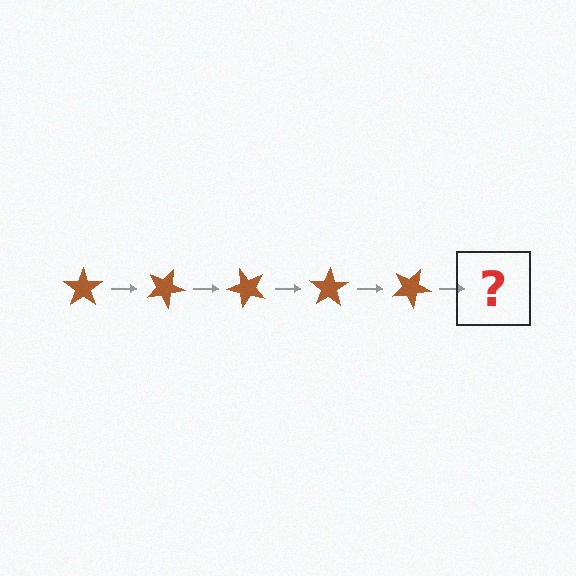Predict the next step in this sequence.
The next step is a brown star rotated 125 degrees.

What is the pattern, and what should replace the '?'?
The pattern is that the star rotates 25 degrees each step. The '?' should be a brown star rotated 125 degrees.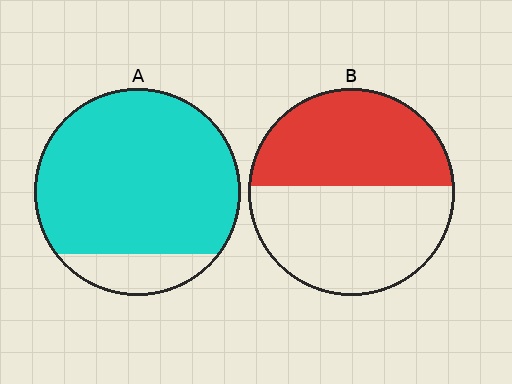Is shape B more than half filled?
Roughly half.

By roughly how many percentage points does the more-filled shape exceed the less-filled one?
By roughly 40 percentage points (A over B).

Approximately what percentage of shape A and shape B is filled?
A is approximately 85% and B is approximately 45%.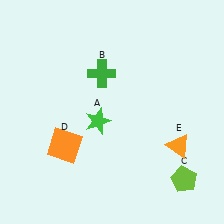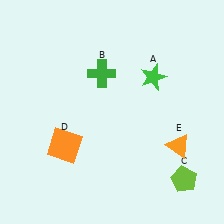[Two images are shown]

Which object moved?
The green star (A) moved right.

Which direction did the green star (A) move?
The green star (A) moved right.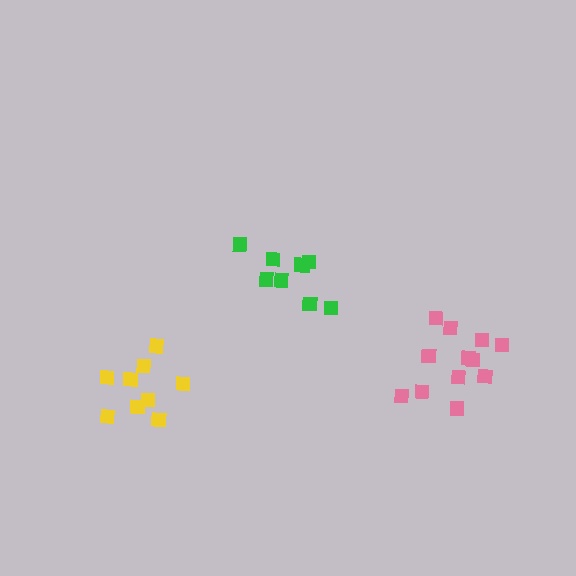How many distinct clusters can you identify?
There are 3 distinct clusters.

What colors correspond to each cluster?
The clusters are colored: yellow, green, pink.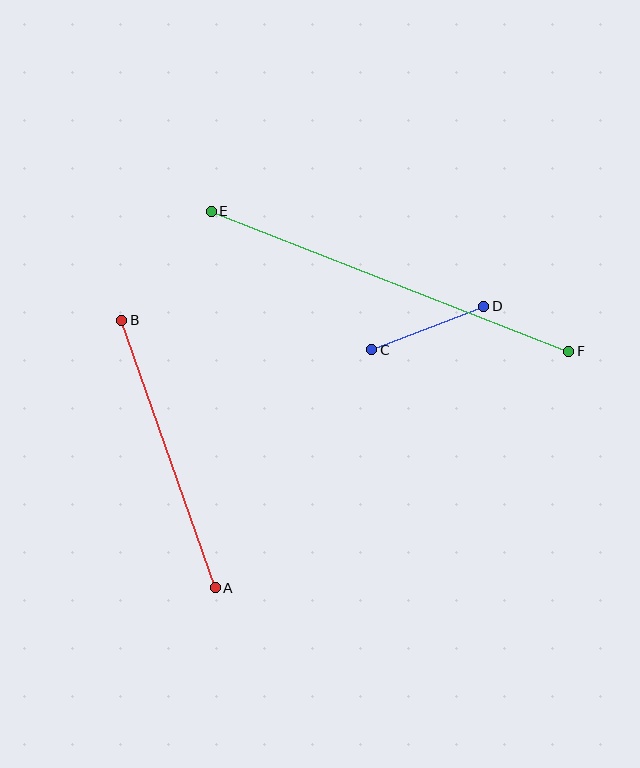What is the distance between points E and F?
The distance is approximately 384 pixels.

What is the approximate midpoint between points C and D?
The midpoint is at approximately (428, 328) pixels.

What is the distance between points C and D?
The distance is approximately 121 pixels.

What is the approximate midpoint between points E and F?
The midpoint is at approximately (390, 281) pixels.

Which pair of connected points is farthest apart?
Points E and F are farthest apart.